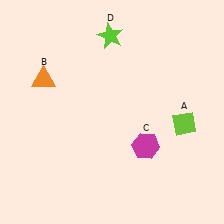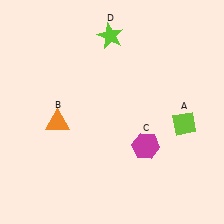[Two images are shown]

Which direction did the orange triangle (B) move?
The orange triangle (B) moved down.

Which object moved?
The orange triangle (B) moved down.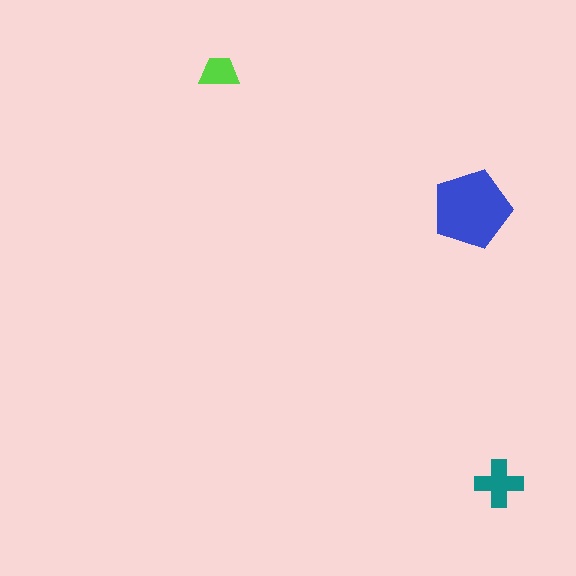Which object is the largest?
The blue pentagon.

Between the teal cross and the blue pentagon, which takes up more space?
The blue pentagon.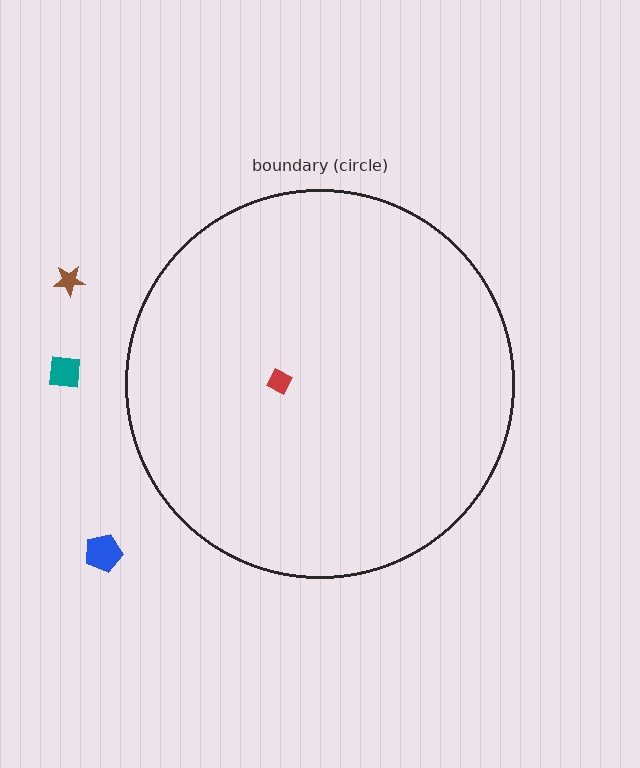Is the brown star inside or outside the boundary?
Outside.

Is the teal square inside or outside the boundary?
Outside.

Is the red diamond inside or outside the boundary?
Inside.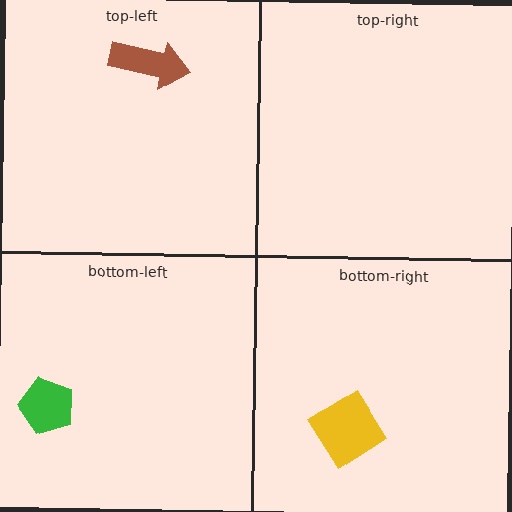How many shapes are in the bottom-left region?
1.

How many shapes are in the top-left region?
1.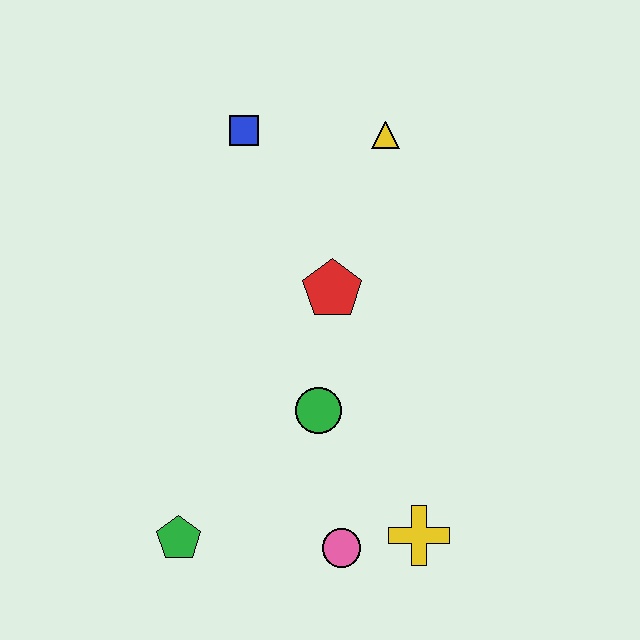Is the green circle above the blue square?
No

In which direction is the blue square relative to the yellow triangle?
The blue square is to the left of the yellow triangle.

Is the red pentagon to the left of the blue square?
No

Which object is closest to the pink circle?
The yellow cross is closest to the pink circle.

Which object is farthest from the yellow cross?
The blue square is farthest from the yellow cross.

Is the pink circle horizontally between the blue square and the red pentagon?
No